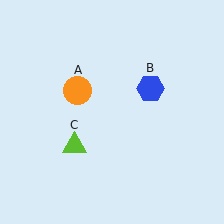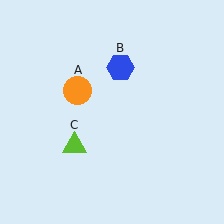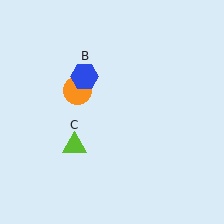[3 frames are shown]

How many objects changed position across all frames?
1 object changed position: blue hexagon (object B).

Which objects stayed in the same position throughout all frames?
Orange circle (object A) and lime triangle (object C) remained stationary.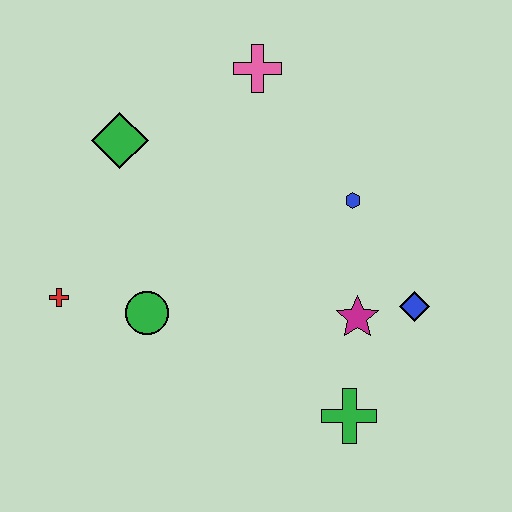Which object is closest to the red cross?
The green circle is closest to the red cross.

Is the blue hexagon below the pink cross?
Yes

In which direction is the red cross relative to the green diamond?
The red cross is below the green diamond.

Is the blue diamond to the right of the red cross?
Yes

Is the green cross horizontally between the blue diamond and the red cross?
Yes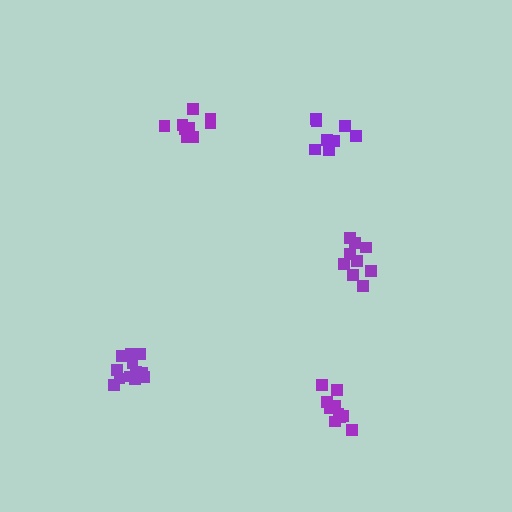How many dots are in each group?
Group 1: 9 dots, Group 2: 10 dots, Group 3: 8 dots, Group 4: 9 dots, Group 5: 14 dots (50 total).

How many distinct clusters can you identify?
There are 5 distinct clusters.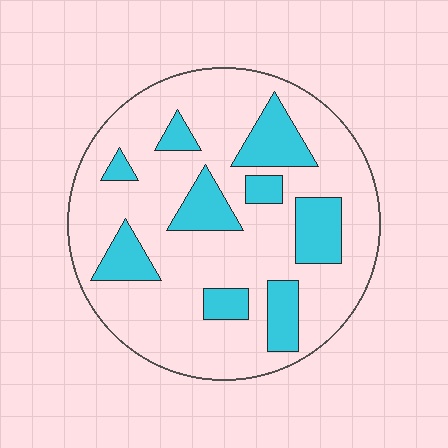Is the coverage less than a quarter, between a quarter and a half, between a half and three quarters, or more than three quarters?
Less than a quarter.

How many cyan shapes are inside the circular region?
9.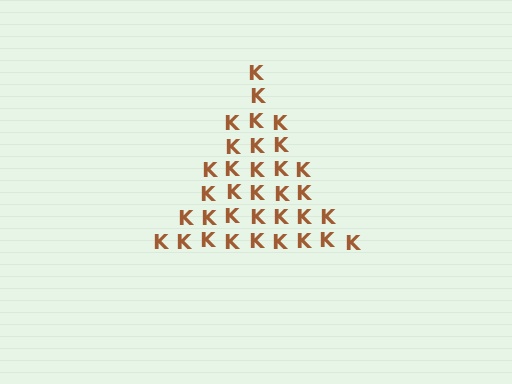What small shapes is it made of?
It is made of small letter K's.